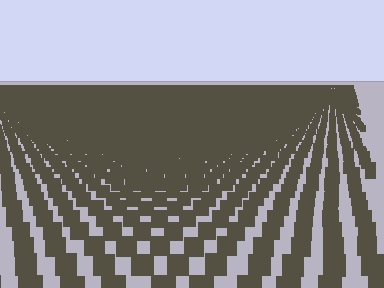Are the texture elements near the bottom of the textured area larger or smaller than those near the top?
Larger. Near the bottom, elements are closer to the viewer and appear at a bigger on-screen size.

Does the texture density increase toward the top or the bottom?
Density increases toward the top.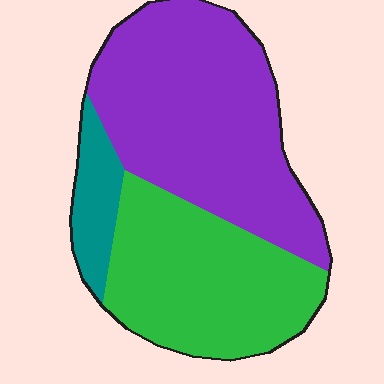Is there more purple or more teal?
Purple.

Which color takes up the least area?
Teal, at roughly 10%.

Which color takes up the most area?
Purple, at roughly 50%.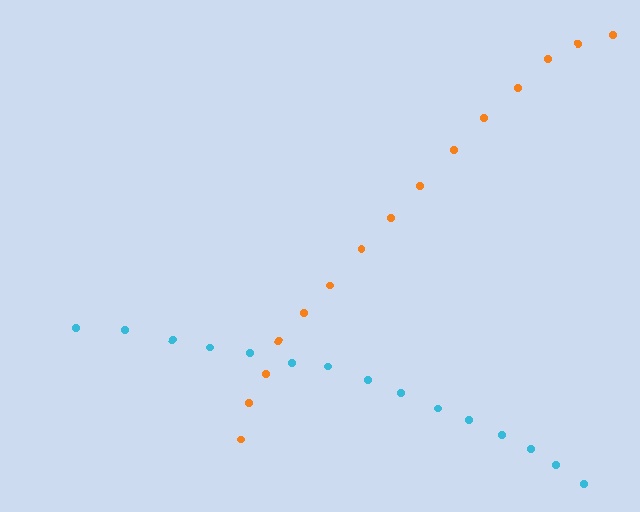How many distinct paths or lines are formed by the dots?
There are 2 distinct paths.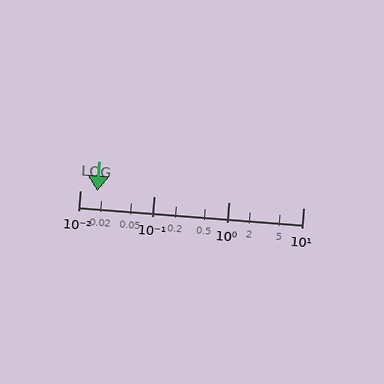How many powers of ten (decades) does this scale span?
The scale spans 3 decades, from 0.01 to 10.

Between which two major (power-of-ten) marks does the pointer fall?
The pointer is between 0.01 and 0.1.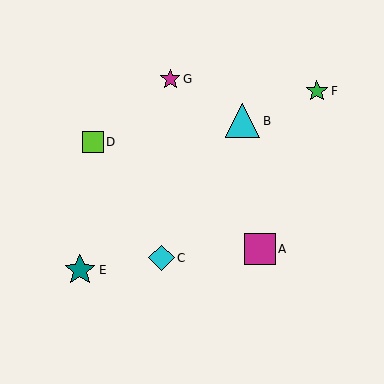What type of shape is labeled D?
Shape D is a lime square.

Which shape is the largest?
The cyan triangle (labeled B) is the largest.